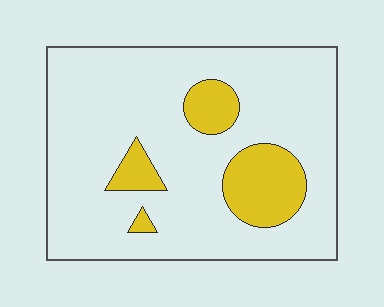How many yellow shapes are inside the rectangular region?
4.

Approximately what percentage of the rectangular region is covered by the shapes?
Approximately 15%.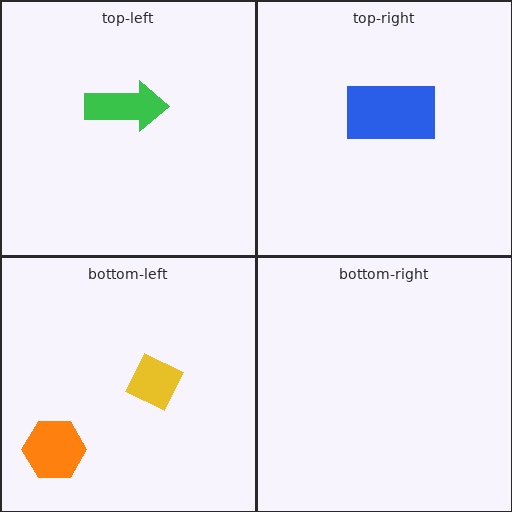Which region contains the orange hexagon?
The bottom-left region.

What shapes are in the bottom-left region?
The orange hexagon, the yellow diamond.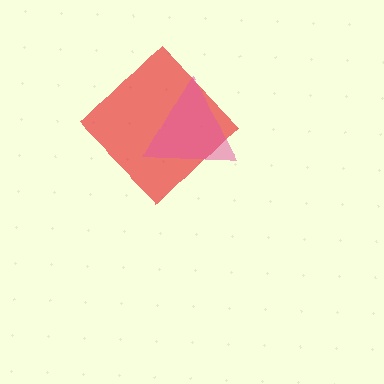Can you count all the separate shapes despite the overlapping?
Yes, there are 2 separate shapes.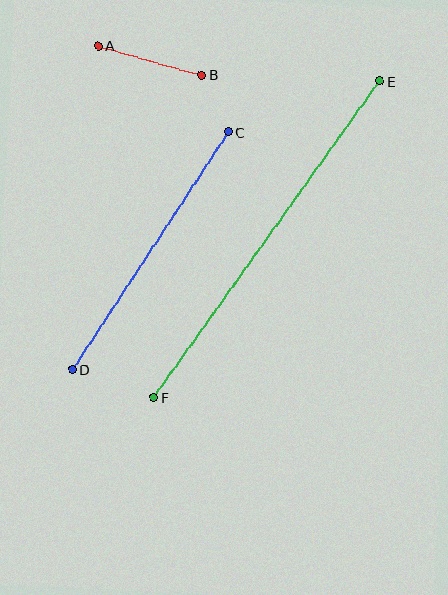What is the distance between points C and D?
The distance is approximately 284 pixels.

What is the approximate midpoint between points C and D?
The midpoint is at approximately (150, 251) pixels.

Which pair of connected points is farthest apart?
Points E and F are farthest apart.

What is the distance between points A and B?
The distance is approximately 107 pixels.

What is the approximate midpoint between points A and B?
The midpoint is at approximately (150, 60) pixels.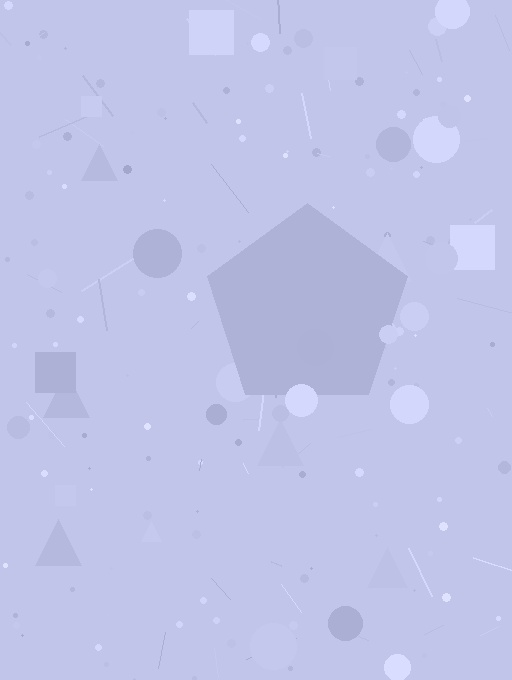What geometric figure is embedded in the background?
A pentagon is embedded in the background.